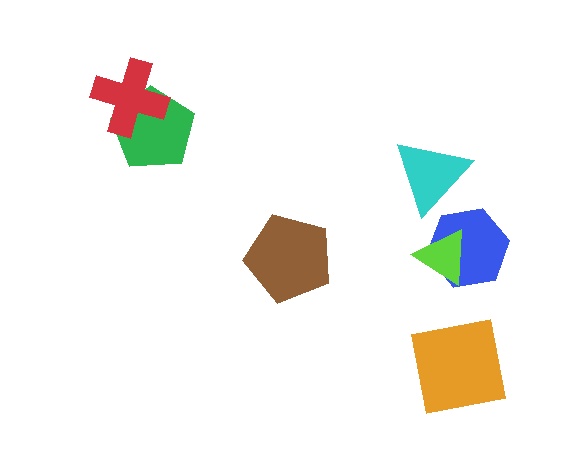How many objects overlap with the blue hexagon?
1 object overlaps with the blue hexagon.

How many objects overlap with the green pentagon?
1 object overlaps with the green pentagon.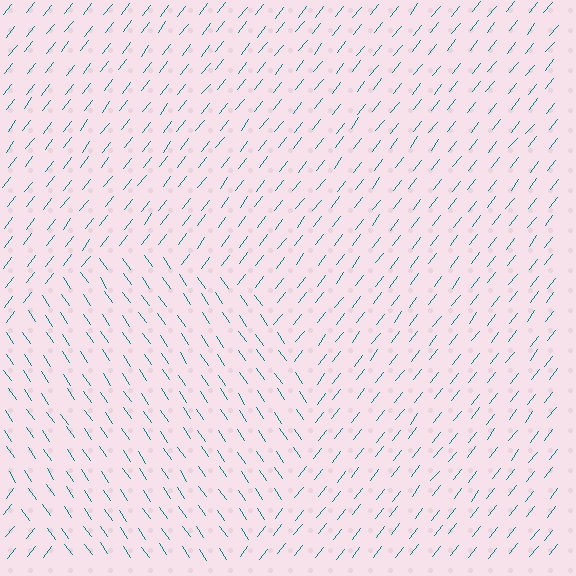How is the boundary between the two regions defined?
The boundary is defined purely by a change in line orientation (approximately 72 degrees difference). All lines are the same color and thickness.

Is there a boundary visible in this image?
Yes, there is a texture boundary formed by a change in line orientation.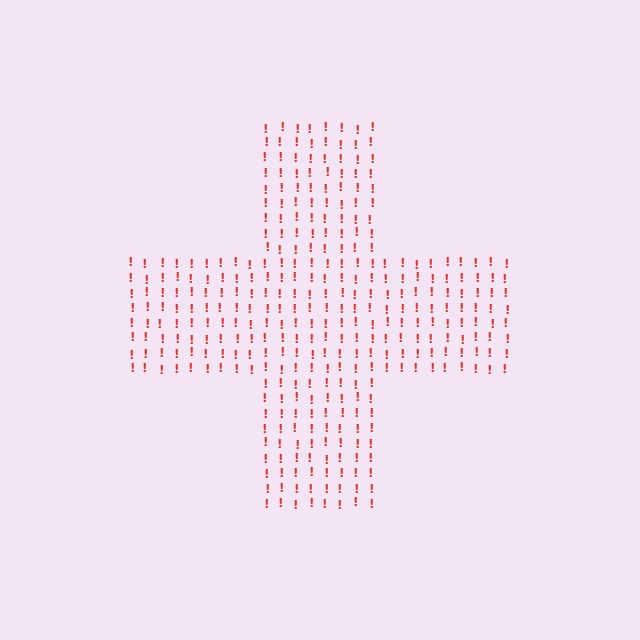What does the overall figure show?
The overall figure shows a cross.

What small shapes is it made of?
It is made of small exclamation marks.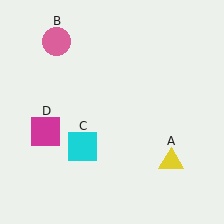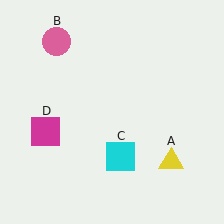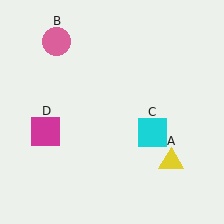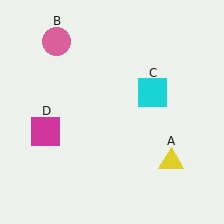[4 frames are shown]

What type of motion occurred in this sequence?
The cyan square (object C) rotated counterclockwise around the center of the scene.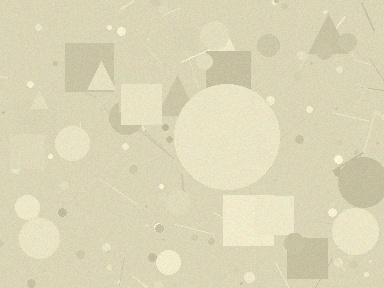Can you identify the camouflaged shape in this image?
The camouflaged shape is a circle.